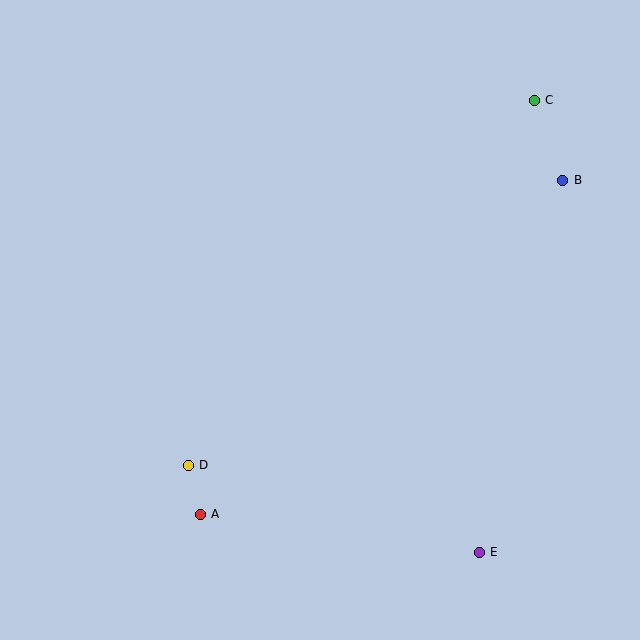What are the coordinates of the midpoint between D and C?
The midpoint between D and C is at (361, 283).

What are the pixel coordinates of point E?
Point E is at (479, 552).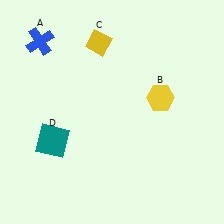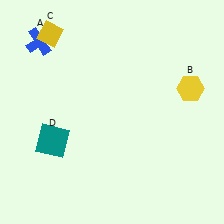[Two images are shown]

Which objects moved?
The objects that moved are: the yellow hexagon (B), the yellow diamond (C).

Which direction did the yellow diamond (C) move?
The yellow diamond (C) moved left.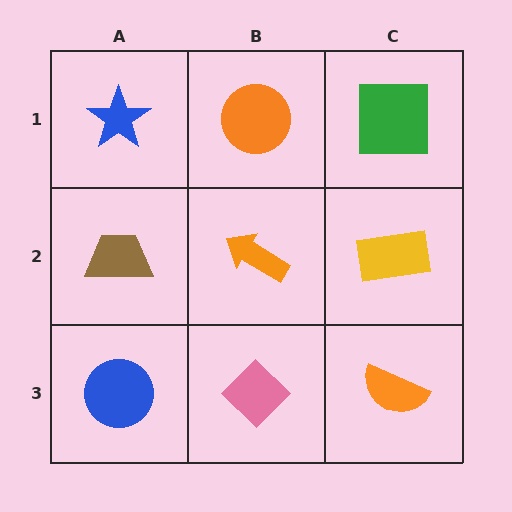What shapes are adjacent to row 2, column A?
A blue star (row 1, column A), a blue circle (row 3, column A), an orange arrow (row 2, column B).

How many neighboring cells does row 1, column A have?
2.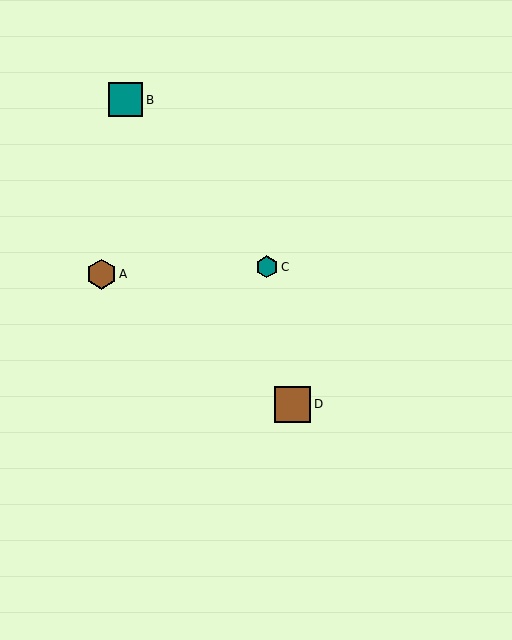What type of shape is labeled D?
Shape D is a brown square.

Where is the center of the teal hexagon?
The center of the teal hexagon is at (267, 267).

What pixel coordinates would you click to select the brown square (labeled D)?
Click at (293, 404) to select the brown square D.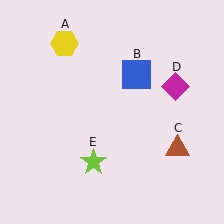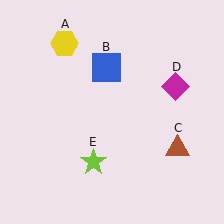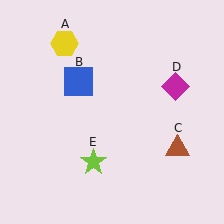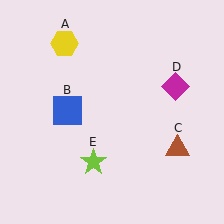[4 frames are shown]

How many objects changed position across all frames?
1 object changed position: blue square (object B).